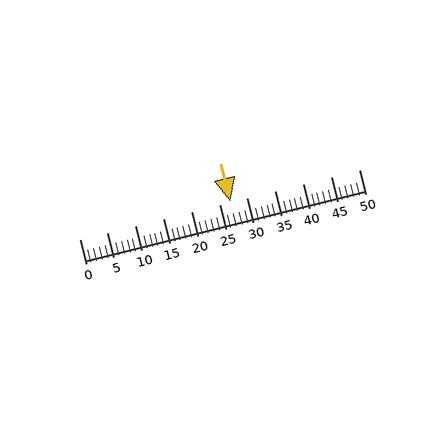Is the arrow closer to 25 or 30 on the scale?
The arrow is closer to 25.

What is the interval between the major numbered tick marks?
The major tick marks are spaced 5 units apart.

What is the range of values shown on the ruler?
The ruler shows values from 0 to 50.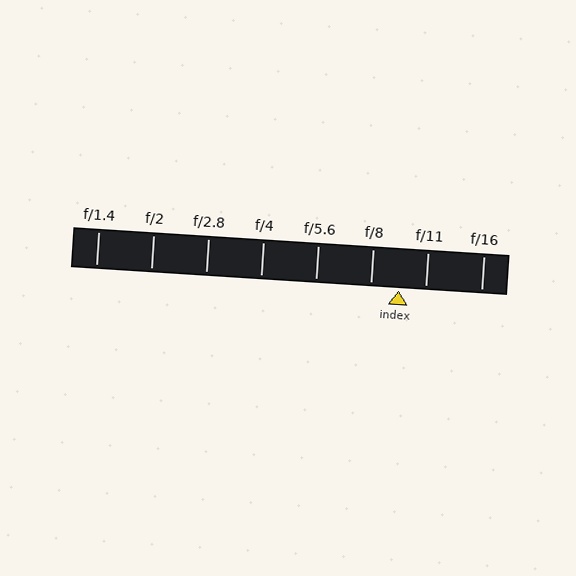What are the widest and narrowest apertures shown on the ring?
The widest aperture shown is f/1.4 and the narrowest is f/16.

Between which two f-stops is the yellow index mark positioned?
The index mark is between f/8 and f/11.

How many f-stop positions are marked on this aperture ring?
There are 8 f-stop positions marked.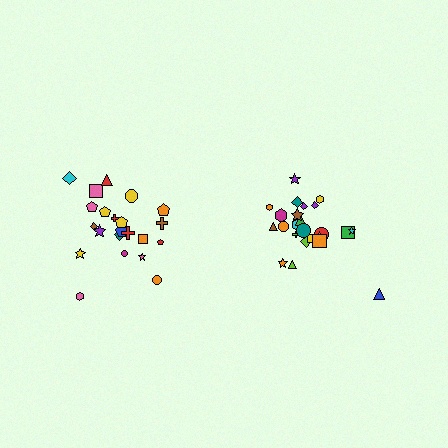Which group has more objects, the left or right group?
The right group.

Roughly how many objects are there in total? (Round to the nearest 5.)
Roughly 45 objects in total.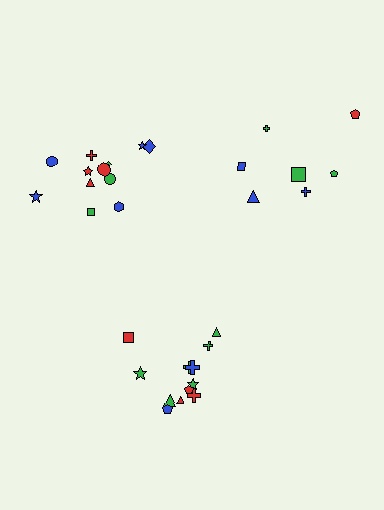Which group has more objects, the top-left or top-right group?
The top-left group.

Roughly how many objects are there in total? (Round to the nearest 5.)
Roughly 30 objects in total.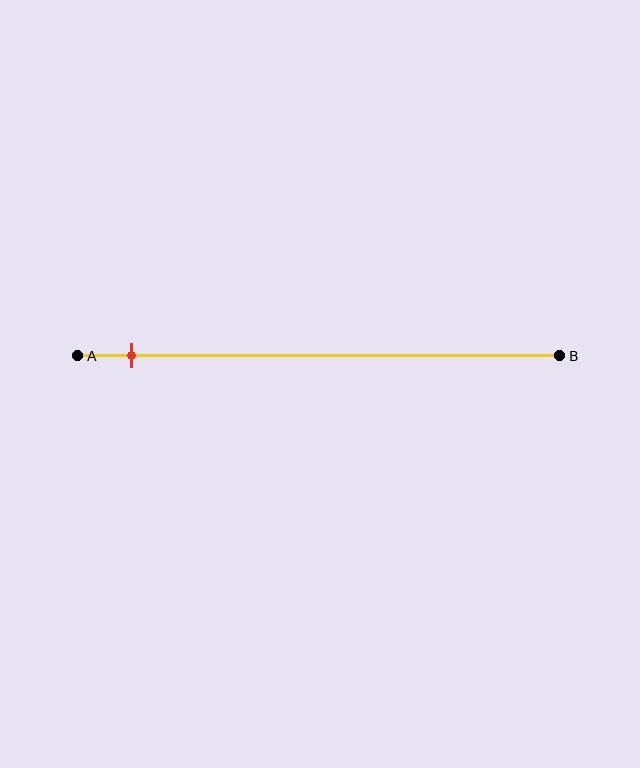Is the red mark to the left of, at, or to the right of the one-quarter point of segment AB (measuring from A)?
The red mark is to the left of the one-quarter point of segment AB.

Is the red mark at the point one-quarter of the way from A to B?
No, the mark is at about 10% from A, not at the 25% one-quarter point.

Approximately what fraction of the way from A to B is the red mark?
The red mark is approximately 10% of the way from A to B.